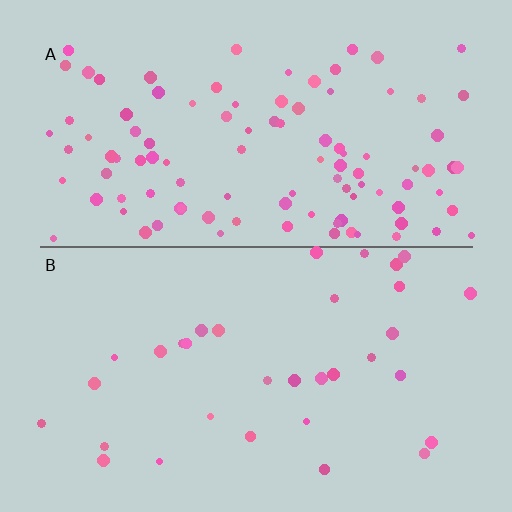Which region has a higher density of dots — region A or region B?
A (the top).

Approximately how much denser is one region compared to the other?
Approximately 3.1× — region A over region B.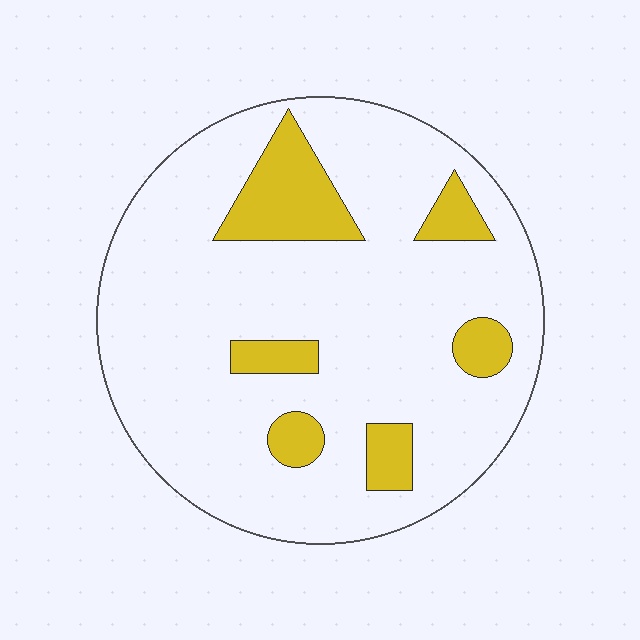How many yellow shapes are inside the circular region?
6.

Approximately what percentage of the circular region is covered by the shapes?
Approximately 15%.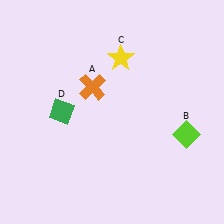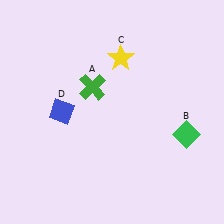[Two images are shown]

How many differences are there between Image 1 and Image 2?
There are 3 differences between the two images.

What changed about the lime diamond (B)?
In Image 1, B is lime. In Image 2, it changed to green.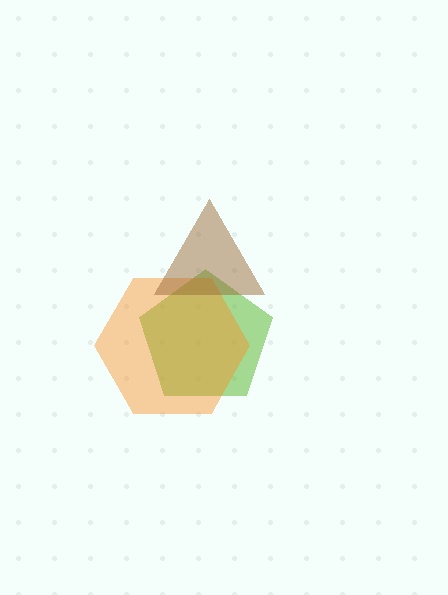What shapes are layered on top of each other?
The layered shapes are: a lime pentagon, an orange hexagon, a brown triangle.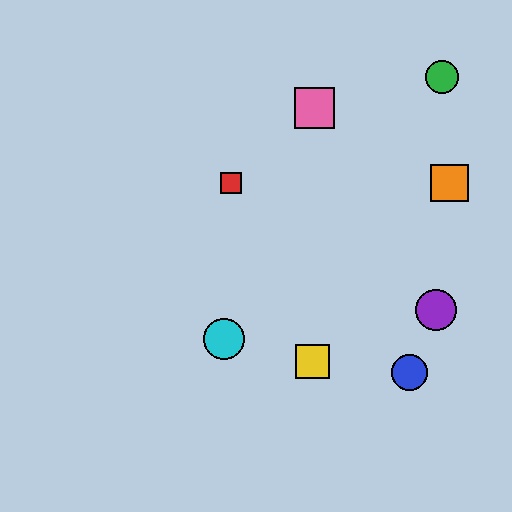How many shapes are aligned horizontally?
2 shapes (the red square, the orange square) are aligned horizontally.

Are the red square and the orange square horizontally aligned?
Yes, both are at y≈183.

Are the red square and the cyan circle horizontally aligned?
No, the red square is at y≈183 and the cyan circle is at y≈339.